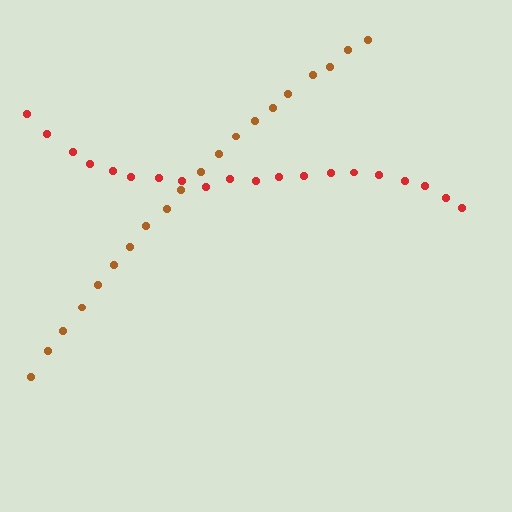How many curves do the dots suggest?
There are 2 distinct paths.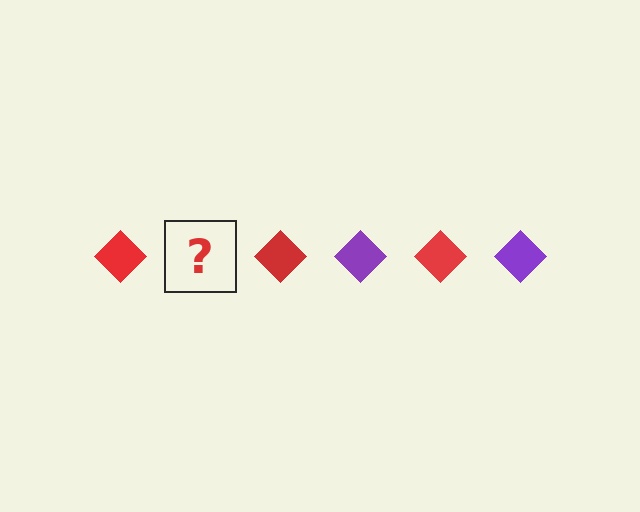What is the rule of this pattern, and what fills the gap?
The rule is that the pattern cycles through red, purple diamonds. The gap should be filled with a purple diamond.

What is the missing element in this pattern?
The missing element is a purple diamond.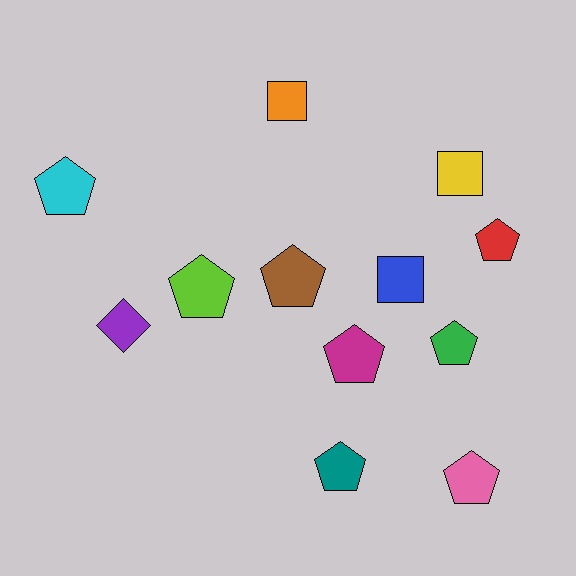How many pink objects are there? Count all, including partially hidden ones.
There is 1 pink object.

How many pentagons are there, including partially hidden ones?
There are 8 pentagons.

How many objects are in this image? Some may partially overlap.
There are 12 objects.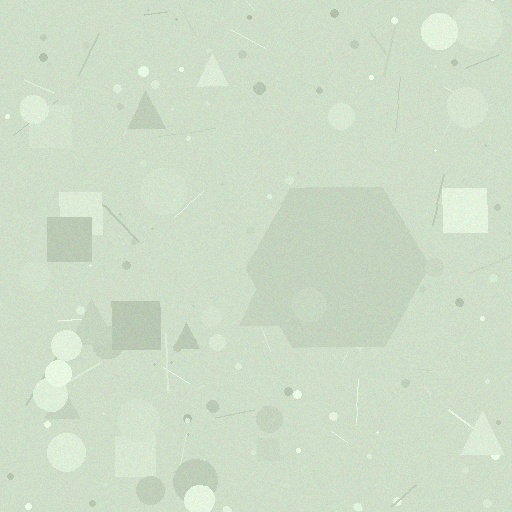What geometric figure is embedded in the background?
A hexagon is embedded in the background.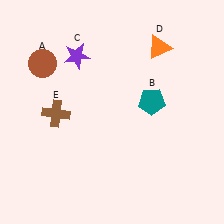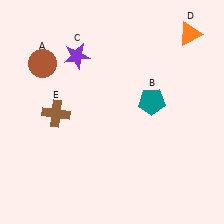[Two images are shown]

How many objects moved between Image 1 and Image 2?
1 object moved between the two images.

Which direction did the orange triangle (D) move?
The orange triangle (D) moved right.